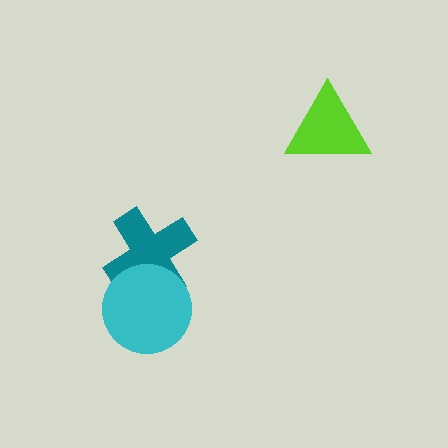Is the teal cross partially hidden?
Yes, it is partially covered by another shape.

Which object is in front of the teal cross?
The cyan circle is in front of the teal cross.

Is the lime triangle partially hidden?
No, no other shape covers it.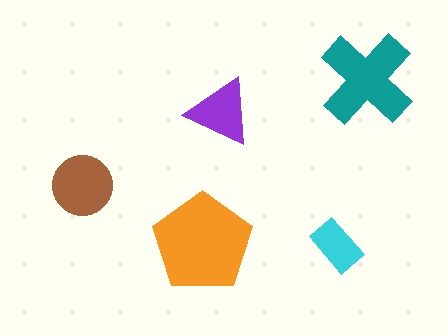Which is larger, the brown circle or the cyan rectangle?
The brown circle.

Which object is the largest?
The orange pentagon.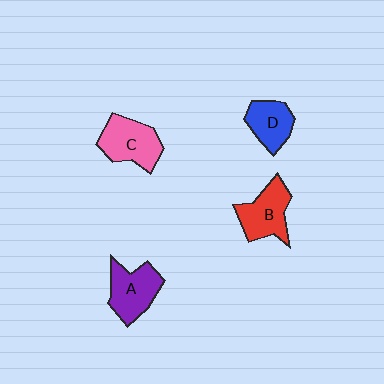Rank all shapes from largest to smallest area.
From largest to smallest: C (pink), A (purple), B (red), D (blue).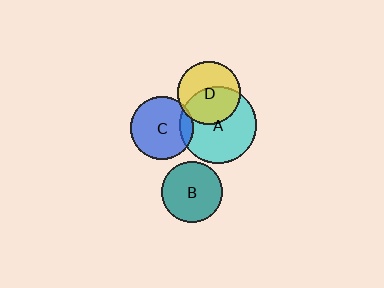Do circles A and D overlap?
Yes.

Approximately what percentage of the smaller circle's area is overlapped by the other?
Approximately 50%.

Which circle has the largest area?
Circle A (cyan).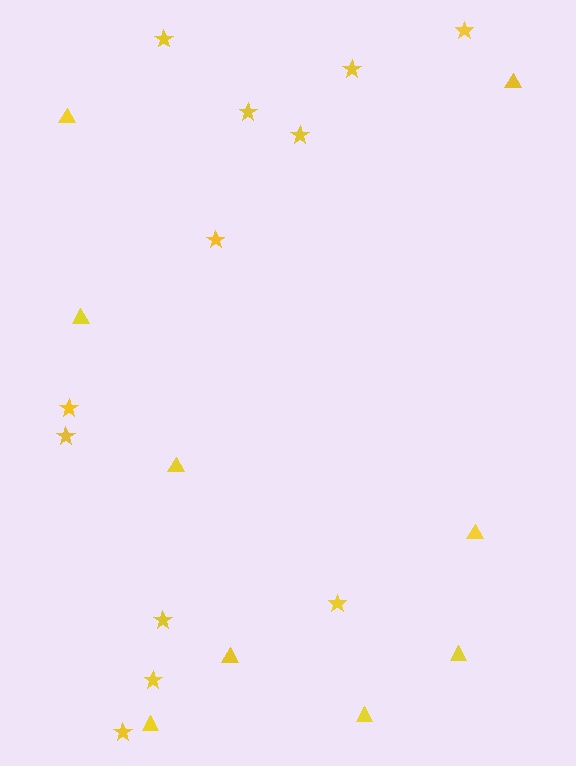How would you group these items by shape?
There are 2 groups: one group of triangles (9) and one group of stars (12).